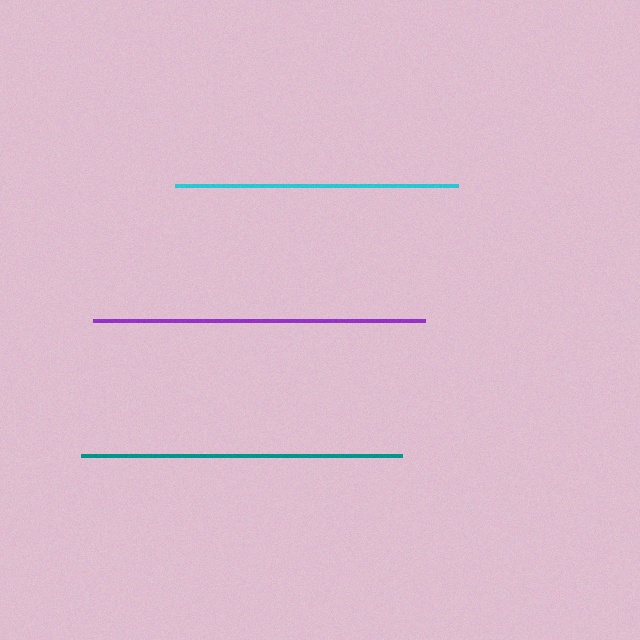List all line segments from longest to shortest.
From longest to shortest: purple, teal, cyan.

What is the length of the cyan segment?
The cyan segment is approximately 282 pixels long.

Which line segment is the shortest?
The cyan line is the shortest at approximately 282 pixels.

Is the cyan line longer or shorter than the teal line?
The teal line is longer than the cyan line.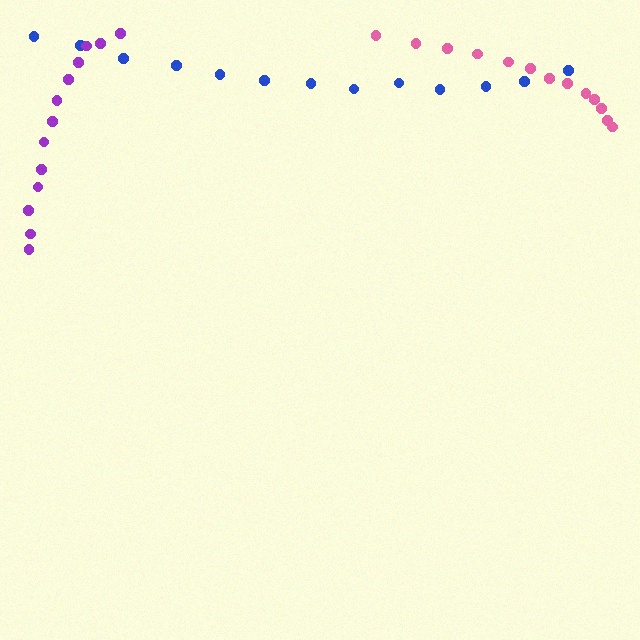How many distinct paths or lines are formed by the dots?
There are 3 distinct paths.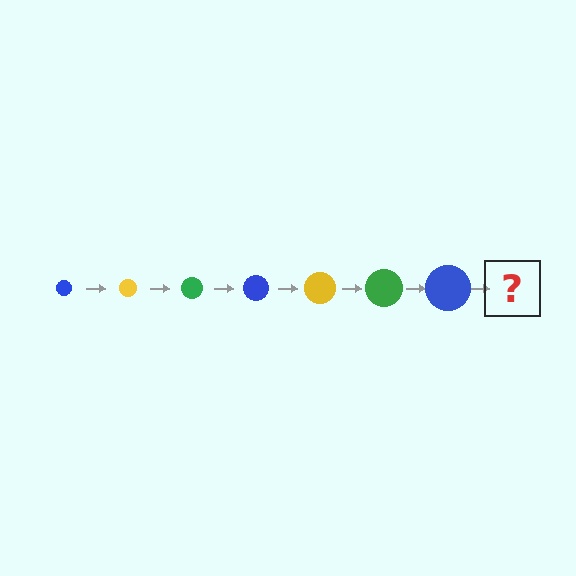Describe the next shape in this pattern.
It should be a yellow circle, larger than the previous one.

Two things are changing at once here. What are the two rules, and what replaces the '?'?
The two rules are that the circle grows larger each step and the color cycles through blue, yellow, and green. The '?' should be a yellow circle, larger than the previous one.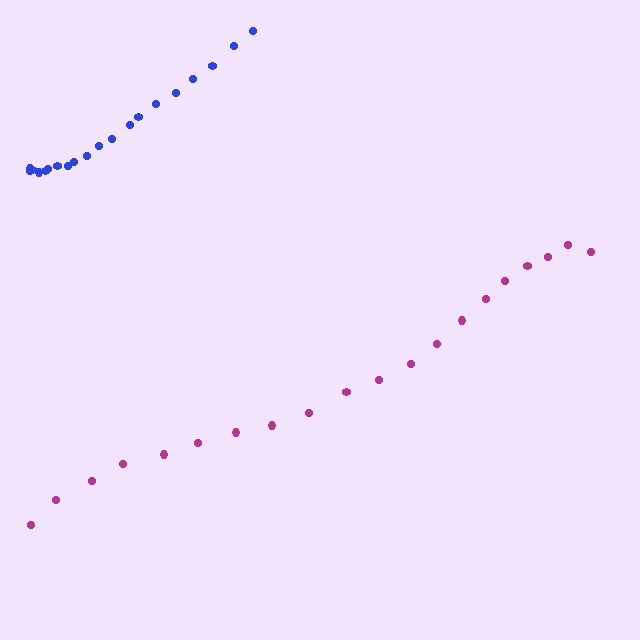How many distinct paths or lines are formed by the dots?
There are 2 distinct paths.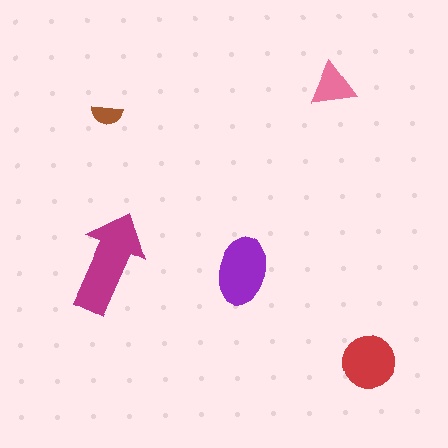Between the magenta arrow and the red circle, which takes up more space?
The magenta arrow.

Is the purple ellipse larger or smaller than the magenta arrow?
Smaller.